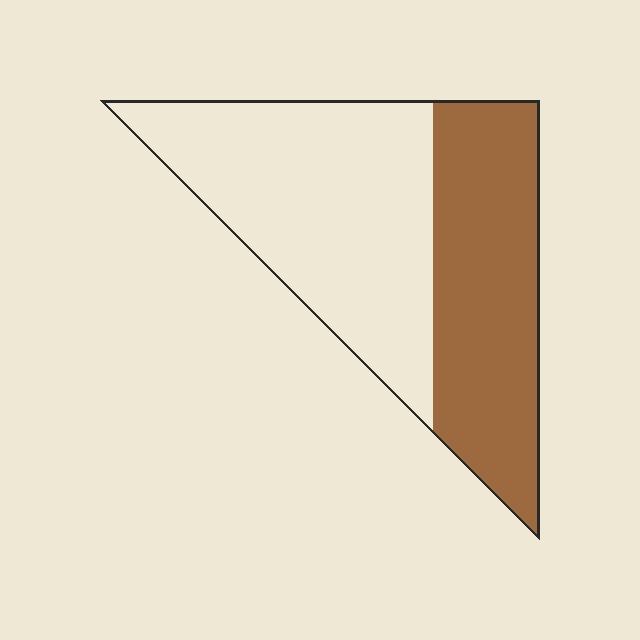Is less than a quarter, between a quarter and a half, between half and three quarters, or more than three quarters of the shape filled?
Between a quarter and a half.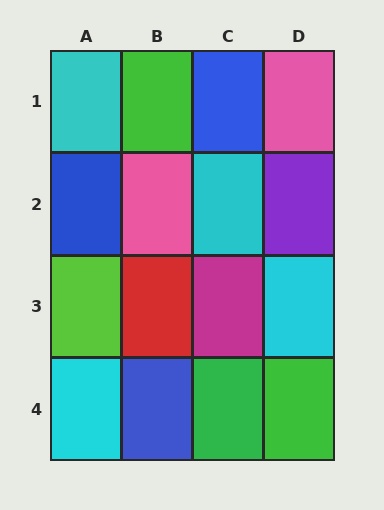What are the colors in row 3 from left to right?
Lime, red, magenta, cyan.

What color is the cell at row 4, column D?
Green.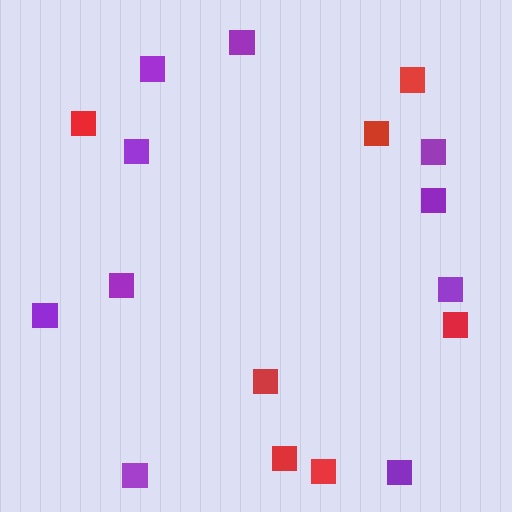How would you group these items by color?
There are 2 groups: one group of purple squares (10) and one group of red squares (7).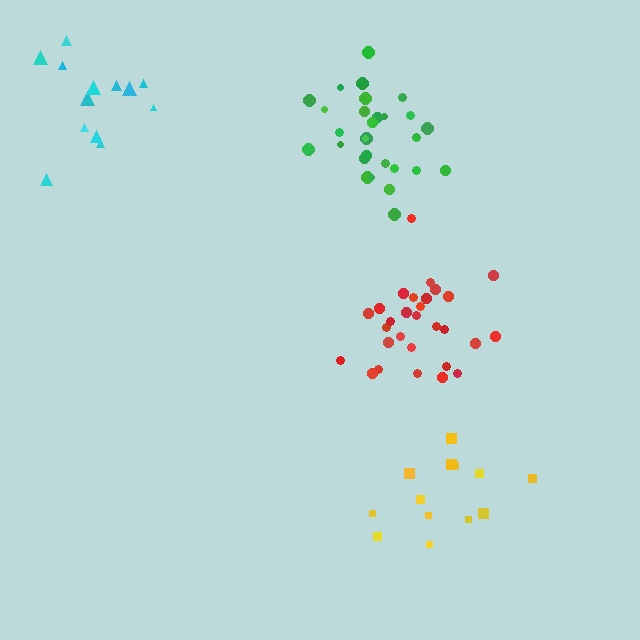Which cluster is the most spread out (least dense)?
Yellow.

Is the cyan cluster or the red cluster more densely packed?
Red.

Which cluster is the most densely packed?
Green.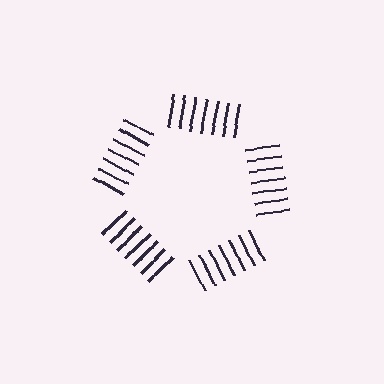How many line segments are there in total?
35 — 7 along each of the 5 edges.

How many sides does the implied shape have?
5 sides — the line-ends trace a pentagon.